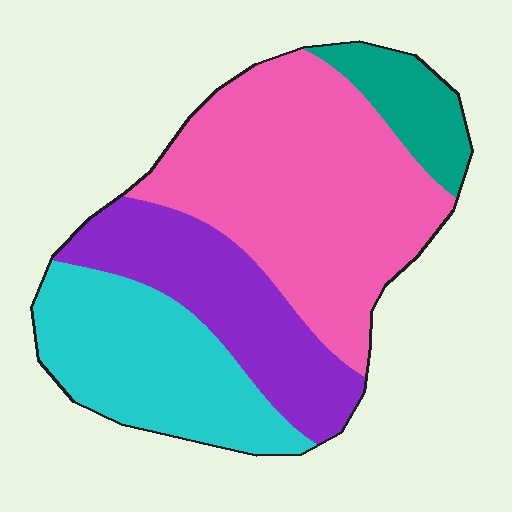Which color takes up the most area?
Pink, at roughly 45%.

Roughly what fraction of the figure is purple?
Purple covers around 20% of the figure.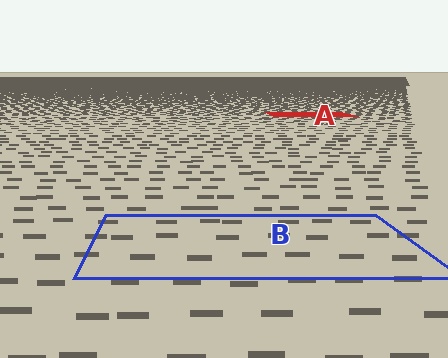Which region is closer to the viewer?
Region B is closer. The texture elements there are larger and more spread out.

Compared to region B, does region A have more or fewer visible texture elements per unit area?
Region A has more texture elements per unit area — they are packed more densely because it is farther away.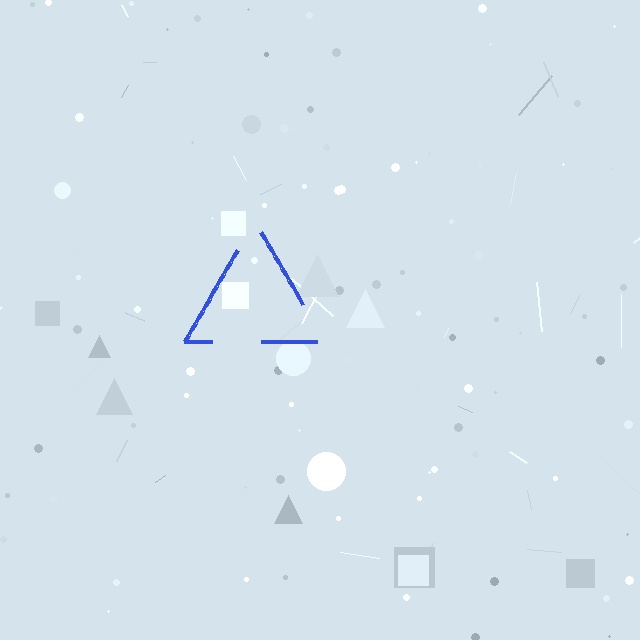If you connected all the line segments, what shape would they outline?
They would outline a triangle.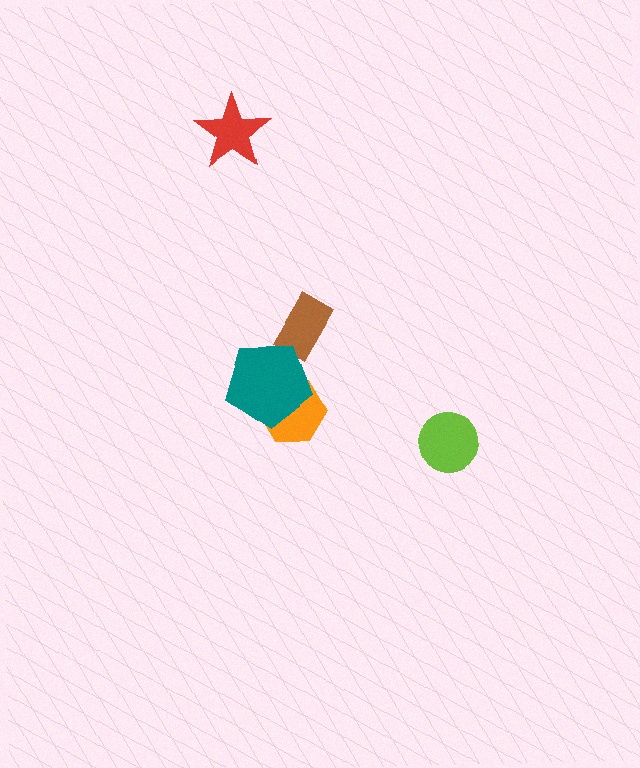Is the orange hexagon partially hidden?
Yes, it is partially covered by another shape.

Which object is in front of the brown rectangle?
The teal pentagon is in front of the brown rectangle.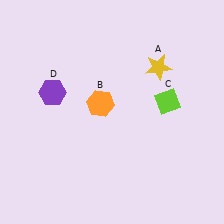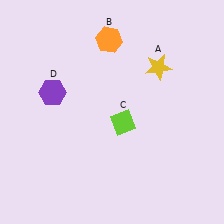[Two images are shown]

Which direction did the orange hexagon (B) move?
The orange hexagon (B) moved up.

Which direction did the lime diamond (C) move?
The lime diamond (C) moved left.